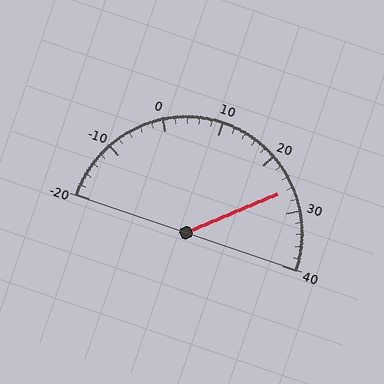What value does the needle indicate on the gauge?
The needle indicates approximately 26.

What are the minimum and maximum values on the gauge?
The gauge ranges from -20 to 40.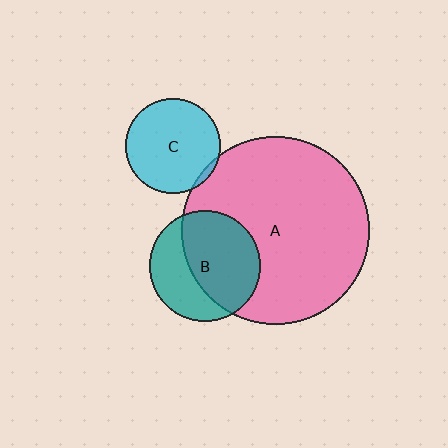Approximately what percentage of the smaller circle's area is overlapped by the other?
Approximately 5%.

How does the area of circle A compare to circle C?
Approximately 3.9 times.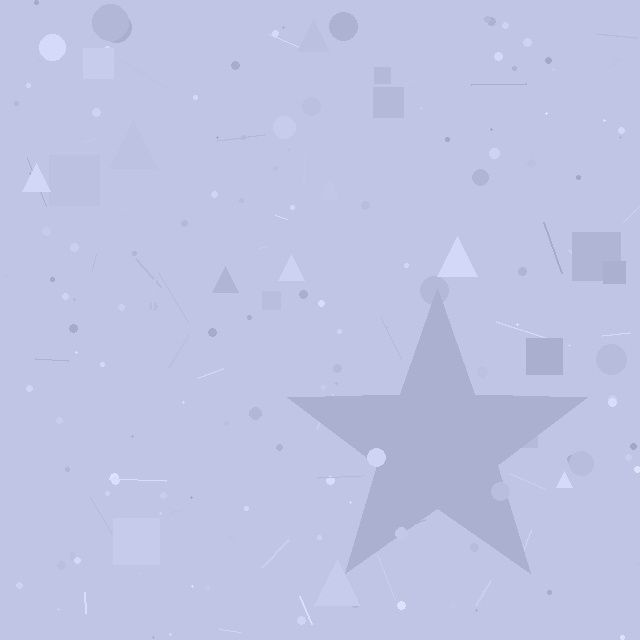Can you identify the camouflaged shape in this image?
The camouflaged shape is a star.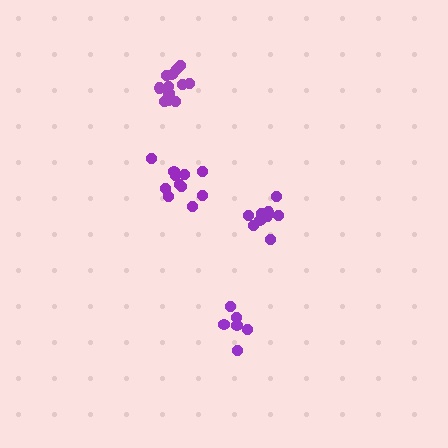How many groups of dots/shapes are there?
There are 4 groups.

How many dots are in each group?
Group 1: 12 dots, Group 2: 10 dots, Group 3: 6 dots, Group 4: 11 dots (39 total).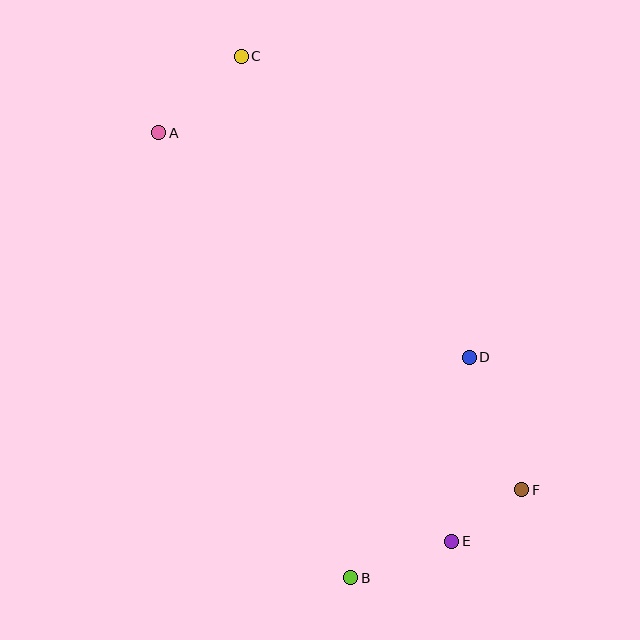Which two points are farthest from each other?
Points B and C are farthest from each other.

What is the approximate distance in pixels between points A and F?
The distance between A and F is approximately 509 pixels.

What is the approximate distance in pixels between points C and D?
The distance between C and D is approximately 377 pixels.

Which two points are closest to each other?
Points E and F are closest to each other.